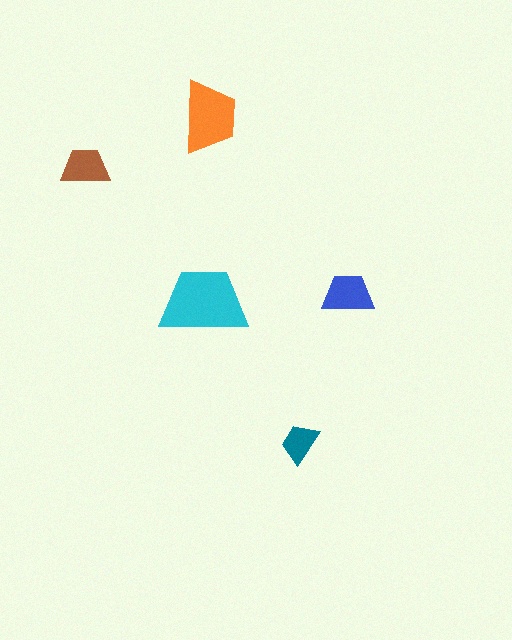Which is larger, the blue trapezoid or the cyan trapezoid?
The cyan one.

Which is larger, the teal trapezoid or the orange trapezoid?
The orange one.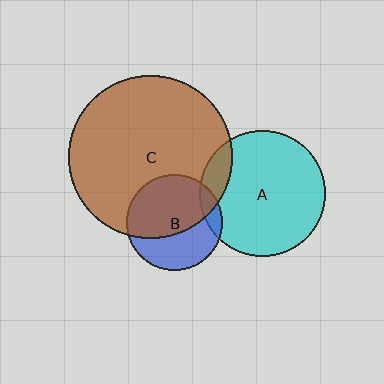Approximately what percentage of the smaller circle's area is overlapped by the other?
Approximately 10%.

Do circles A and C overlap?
Yes.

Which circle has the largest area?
Circle C (brown).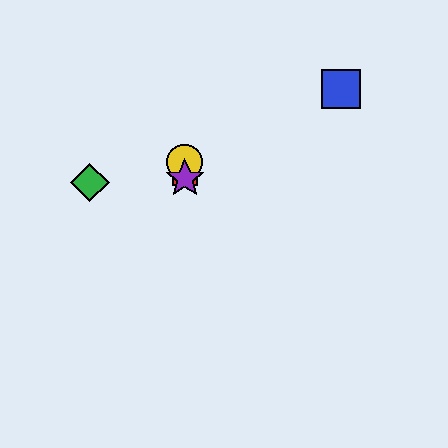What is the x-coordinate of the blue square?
The blue square is at x≈341.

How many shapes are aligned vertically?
3 shapes (the red square, the yellow circle, the purple star) are aligned vertically.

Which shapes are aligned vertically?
The red square, the yellow circle, the purple star are aligned vertically.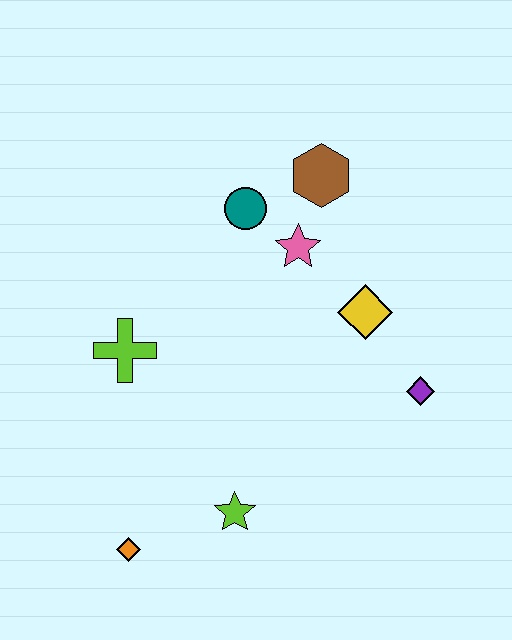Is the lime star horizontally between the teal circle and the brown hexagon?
No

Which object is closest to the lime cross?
The teal circle is closest to the lime cross.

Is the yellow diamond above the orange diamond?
Yes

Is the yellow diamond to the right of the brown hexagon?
Yes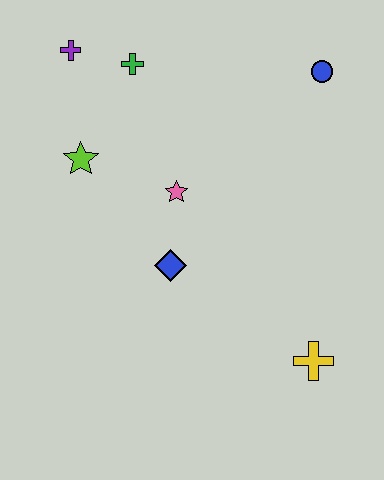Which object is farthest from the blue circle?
The yellow cross is farthest from the blue circle.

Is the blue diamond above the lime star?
No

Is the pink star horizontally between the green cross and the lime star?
No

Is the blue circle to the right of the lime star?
Yes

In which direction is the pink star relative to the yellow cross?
The pink star is above the yellow cross.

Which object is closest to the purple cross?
The green cross is closest to the purple cross.